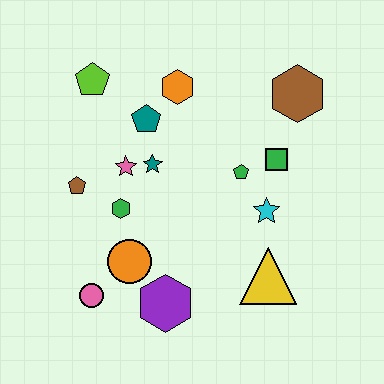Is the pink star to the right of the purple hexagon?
No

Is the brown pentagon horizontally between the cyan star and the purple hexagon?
No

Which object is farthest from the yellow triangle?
The lime pentagon is farthest from the yellow triangle.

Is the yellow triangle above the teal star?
No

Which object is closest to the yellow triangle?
The cyan star is closest to the yellow triangle.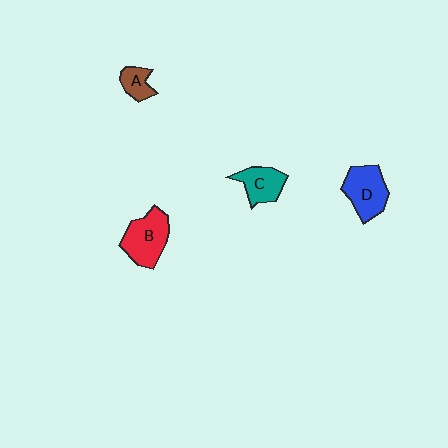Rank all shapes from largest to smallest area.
From largest to smallest: B (red), D (blue), C (teal), A (brown).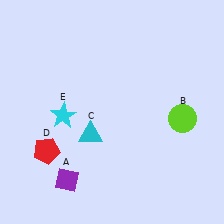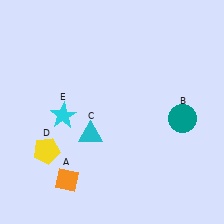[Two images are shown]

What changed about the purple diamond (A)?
In Image 1, A is purple. In Image 2, it changed to orange.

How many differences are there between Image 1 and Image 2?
There are 3 differences between the two images.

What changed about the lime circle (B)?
In Image 1, B is lime. In Image 2, it changed to teal.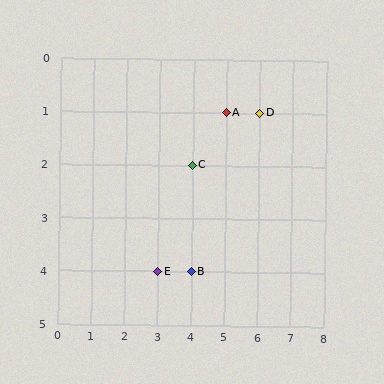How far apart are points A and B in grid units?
Points A and B are 1 column and 3 rows apart (about 3.2 grid units diagonally).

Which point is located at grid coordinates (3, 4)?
Point E is at (3, 4).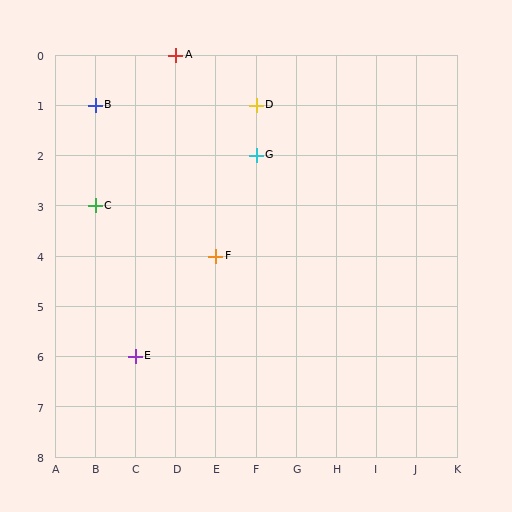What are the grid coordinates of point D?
Point D is at grid coordinates (F, 1).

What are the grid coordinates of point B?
Point B is at grid coordinates (B, 1).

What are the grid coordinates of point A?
Point A is at grid coordinates (D, 0).